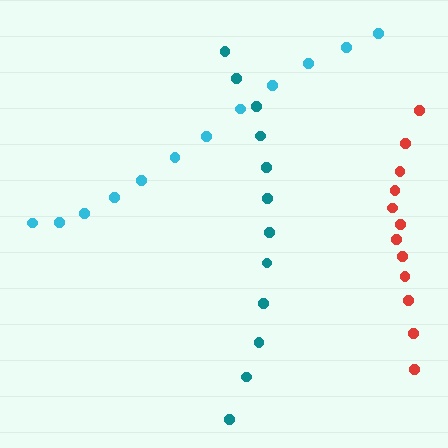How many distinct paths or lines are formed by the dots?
There are 3 distinct paths.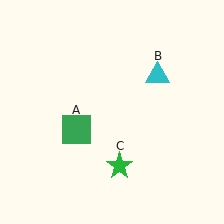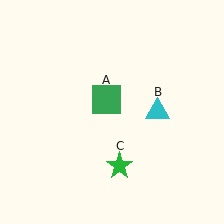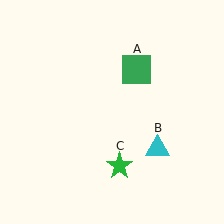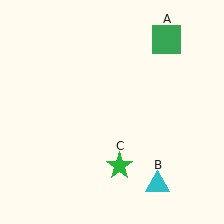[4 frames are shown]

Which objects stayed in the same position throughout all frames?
Green star (object C) remained stationary.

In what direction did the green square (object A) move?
The green square (object A) moved up and to the right.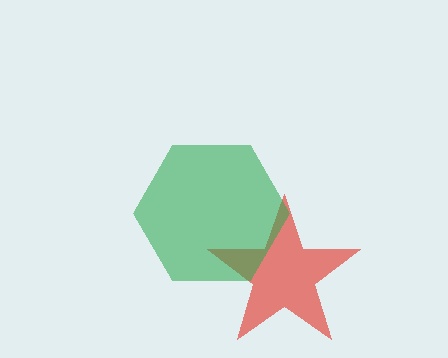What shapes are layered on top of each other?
The layered shapes are: a red star, a green hexagon.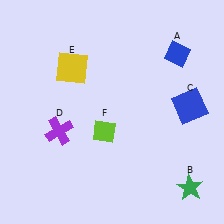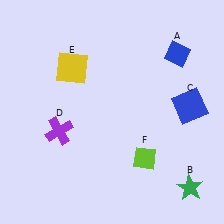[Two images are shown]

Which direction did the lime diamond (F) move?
The lime diamond (F) moved right.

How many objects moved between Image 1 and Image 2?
1 object moved between the two images.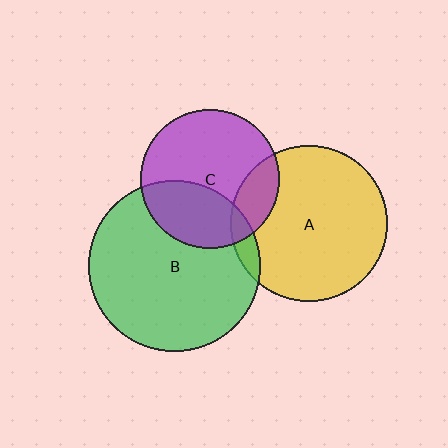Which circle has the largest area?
Circle B (green).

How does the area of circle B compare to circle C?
Approximately 1.5 times.